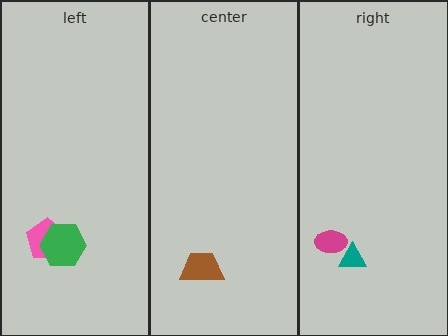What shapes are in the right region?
The teal triangle, the magenta ellipse.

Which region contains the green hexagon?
The left region.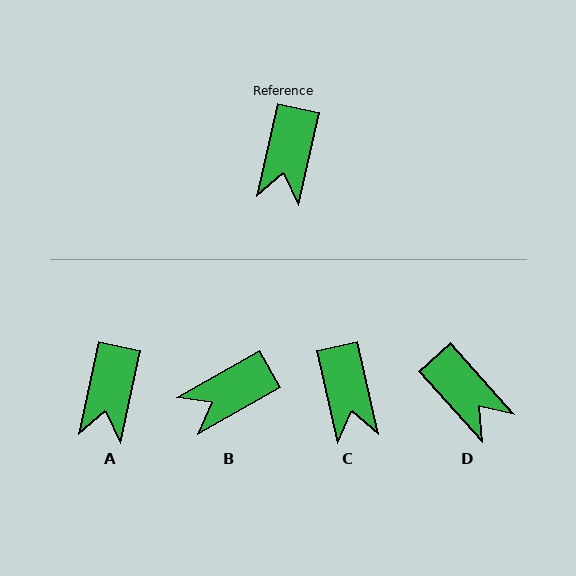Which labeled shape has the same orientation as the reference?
A.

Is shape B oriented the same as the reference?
No, it is off by about 48 degrees.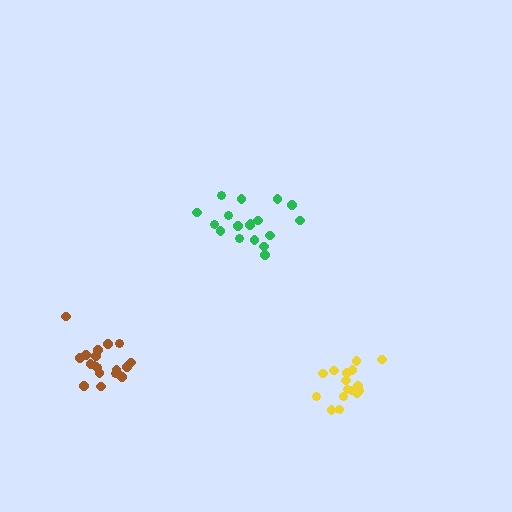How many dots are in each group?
Group 1: 18 dots, Group 2: 19 dots, Group 3: 16 dots (53 total).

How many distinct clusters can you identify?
There are 3 distinct clusters.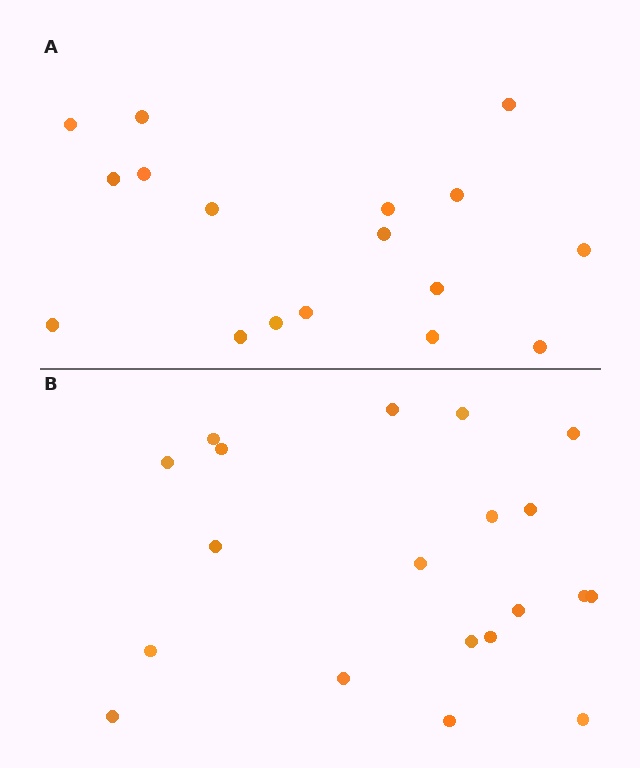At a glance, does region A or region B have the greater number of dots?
Region B (the bottom region) has more dots.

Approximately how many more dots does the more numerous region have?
Region B has just a few more — roughly 2 or 3 more dots than region A.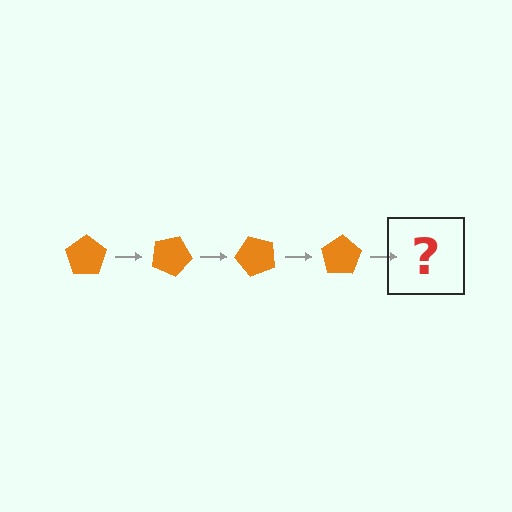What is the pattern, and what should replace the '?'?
The pattern is that the pentagon rotates 25 degrees each step. The '?' should be an orange pentagon rotated 100 degrees.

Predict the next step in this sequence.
The next step is an orange pentagon rotated 100 degrees.